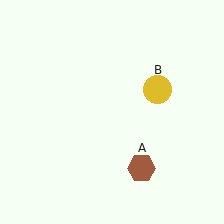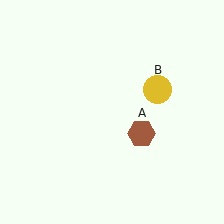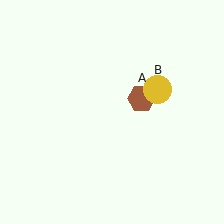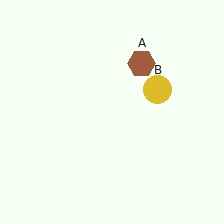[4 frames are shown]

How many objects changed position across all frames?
1 object changed position: brown hexagon (object A).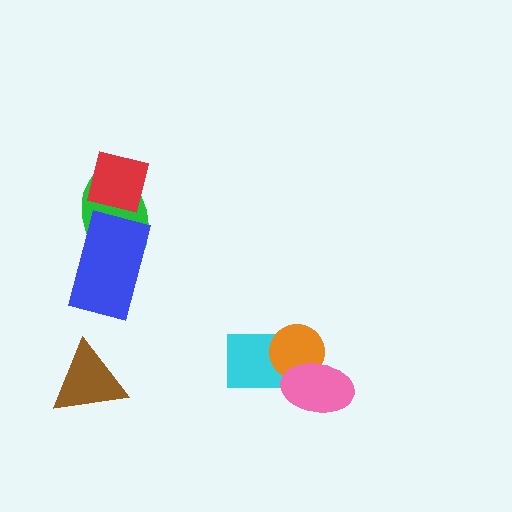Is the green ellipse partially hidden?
Yes, it is partially covered by another shape.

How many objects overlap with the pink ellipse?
2 objects overlap with the pink ellipse.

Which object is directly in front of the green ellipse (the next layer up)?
The blue rectangle is directly in front of the green ellipse.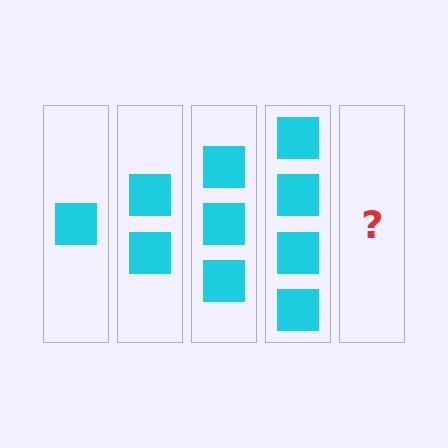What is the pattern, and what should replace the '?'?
The pattern is that each step adds one more square. The '?' should be 5 squares.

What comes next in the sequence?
The next element should be 5 squares.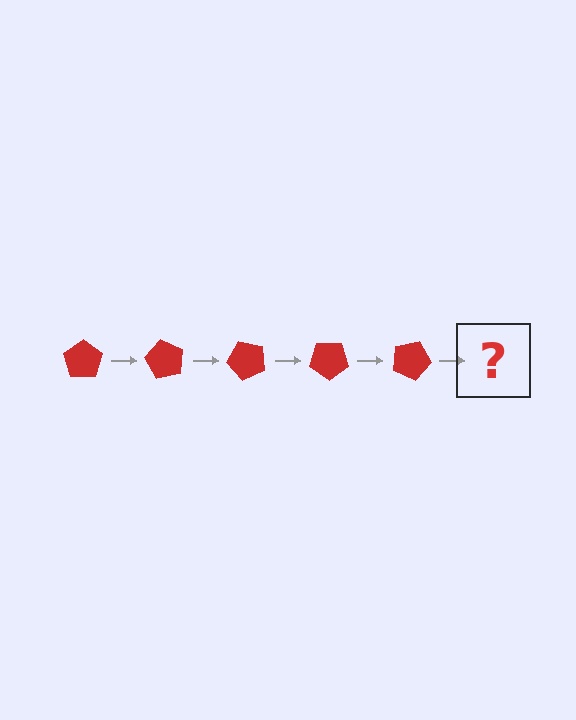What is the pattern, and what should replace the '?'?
The pattern is that the pentagon rotates 60 degrees each step. The '?' should be a red pentagon rotated 300 degrees.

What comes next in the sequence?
The next element should be a red pentagon rotated 300 degrees.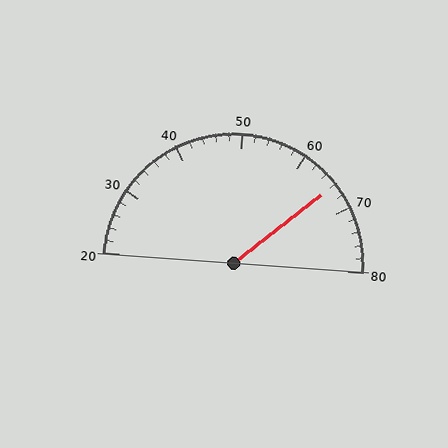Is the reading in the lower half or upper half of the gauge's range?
The reading is in the upper half of the range (20 to 80).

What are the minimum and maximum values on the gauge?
The gauge ranges from 20 to 80.